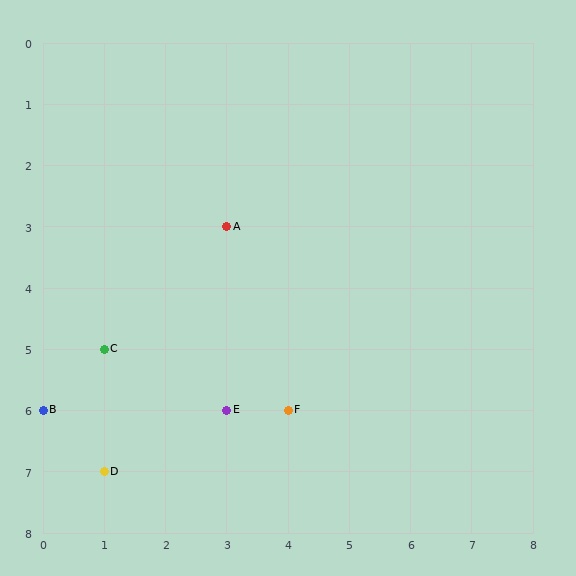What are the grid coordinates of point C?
Point C is at grid coordinates (1, 5).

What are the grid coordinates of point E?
Point E is at grid coordinates (3, 6).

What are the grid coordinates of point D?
Point D is at grid coordinates (1, 7).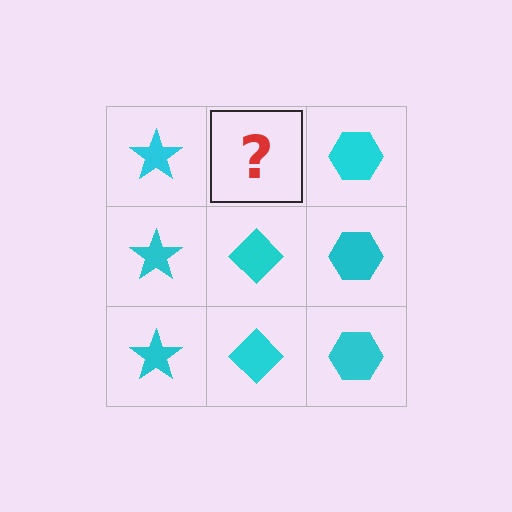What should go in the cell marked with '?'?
The missing cell should contain a cyan diamond.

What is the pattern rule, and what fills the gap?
The rule is that each column has a consistent shape. The gap should be filled with a cyan diamond.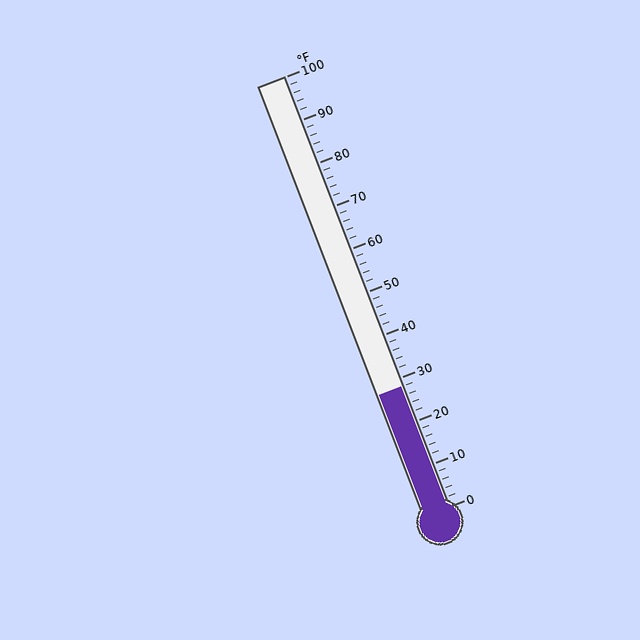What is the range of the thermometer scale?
The thermometer scale ranges from 0°F to 100°F.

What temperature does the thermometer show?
The thermometer shows approximately 28°F.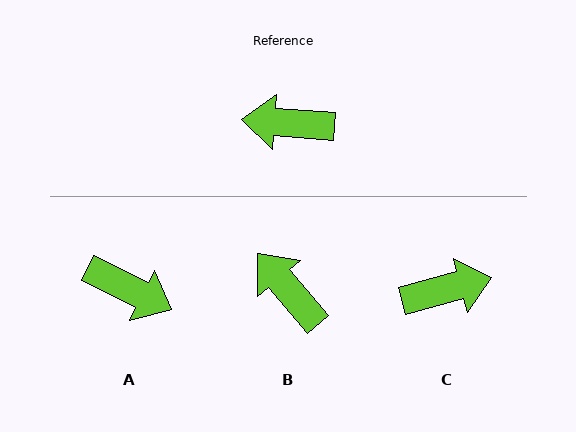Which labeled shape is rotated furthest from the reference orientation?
C, about 161 degrees away.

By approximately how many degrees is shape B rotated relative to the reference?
Approximately 46 degrees clockwise.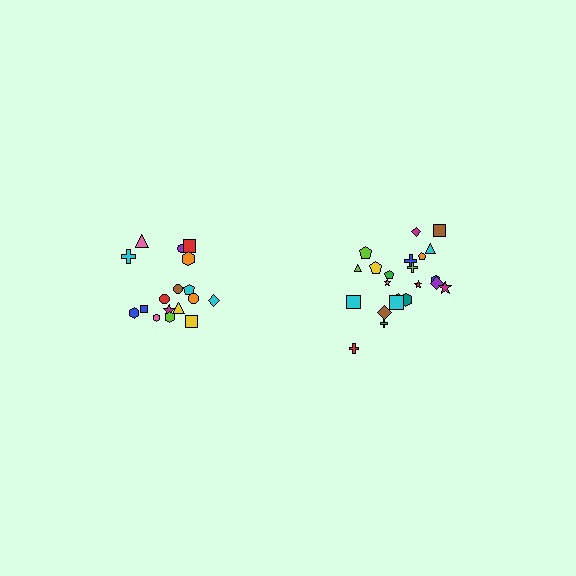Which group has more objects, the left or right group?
The right group.